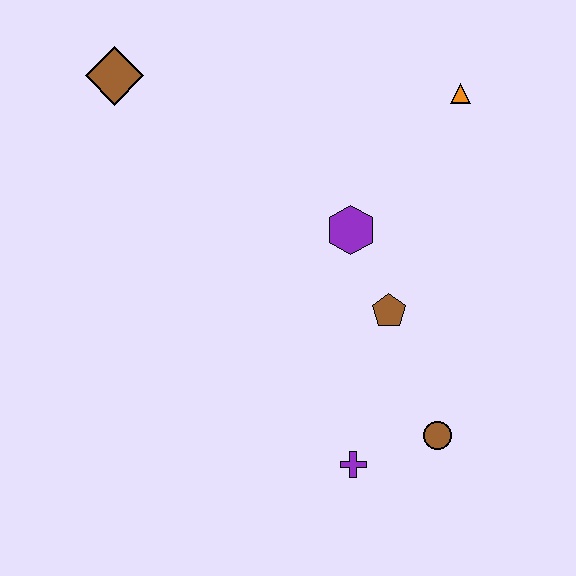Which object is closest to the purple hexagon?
The brown pentagon is closest to the purple hexagon.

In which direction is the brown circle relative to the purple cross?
The brown circle is to the right of the purple cross.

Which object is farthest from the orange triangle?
The purple cross is farthest from the orange triangle.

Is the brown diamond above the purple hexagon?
Yes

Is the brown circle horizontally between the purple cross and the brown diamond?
No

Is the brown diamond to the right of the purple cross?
No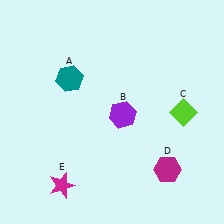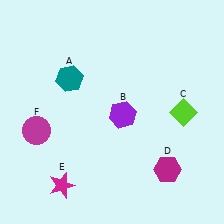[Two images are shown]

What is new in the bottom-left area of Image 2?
A magenta circle (F) was added in the bottom-left area of Image 2.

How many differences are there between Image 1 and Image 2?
There is 1 difference between the two images.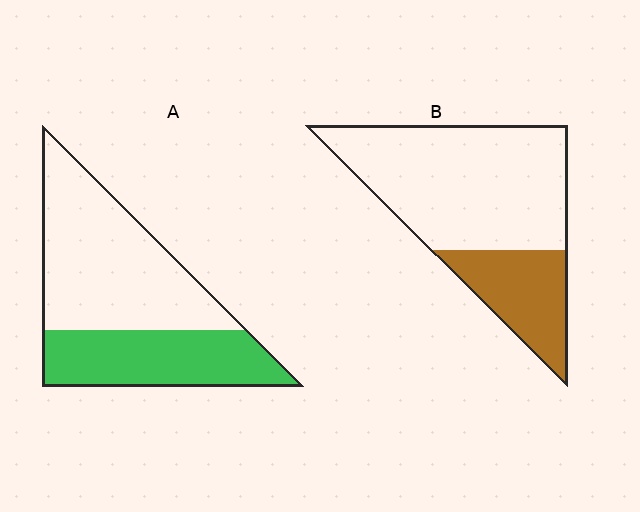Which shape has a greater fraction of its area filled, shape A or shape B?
Shape A.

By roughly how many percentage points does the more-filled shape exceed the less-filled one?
By roughly 10 percentage points (A over B).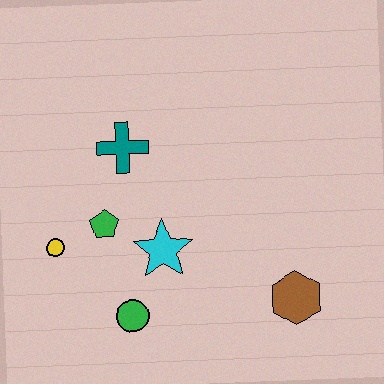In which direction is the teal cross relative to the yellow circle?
The teal cross is above the yellow circle.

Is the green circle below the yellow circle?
Yes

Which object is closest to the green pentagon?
The yellow circle is closest to the green pentagon.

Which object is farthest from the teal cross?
The brown hexagon is farthest from the teal cross.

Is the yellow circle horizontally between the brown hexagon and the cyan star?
No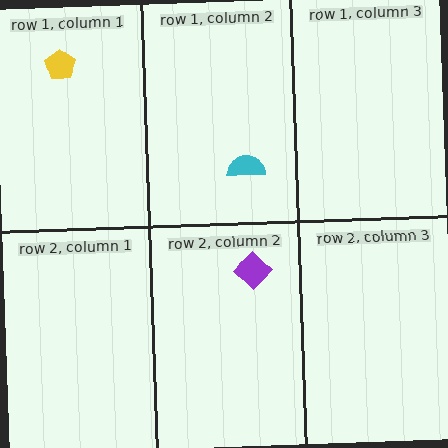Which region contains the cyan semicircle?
The row 1, column 2 region.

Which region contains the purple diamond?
The row 2, column 2 region.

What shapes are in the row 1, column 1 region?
The yellow pentagon.